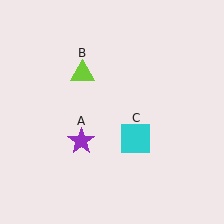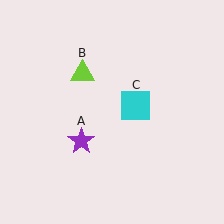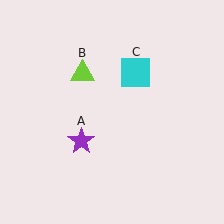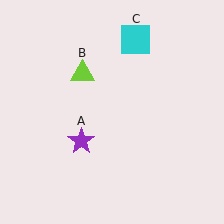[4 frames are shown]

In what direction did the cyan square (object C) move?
The cyan square (object C) moved up.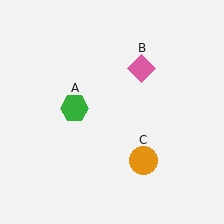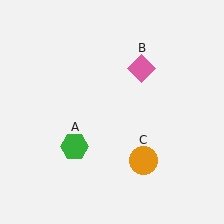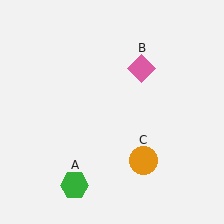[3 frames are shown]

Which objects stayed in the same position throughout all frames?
Pink diamond (object B) and orange circle (object C) remained stationary.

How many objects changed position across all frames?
1 object changed position: green hexagon (object A).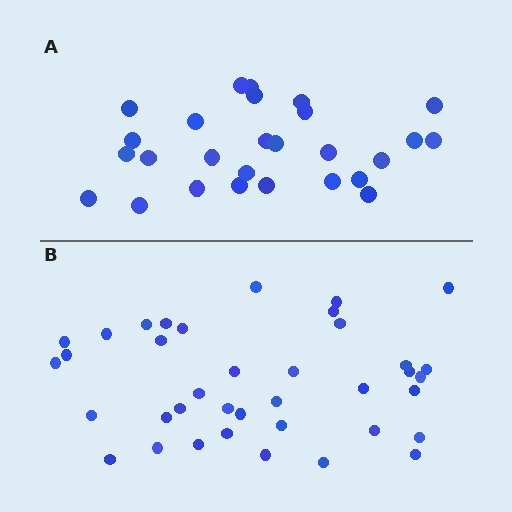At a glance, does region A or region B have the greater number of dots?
Region B (the bottom region) has more dots.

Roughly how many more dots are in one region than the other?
Region B has roughly 12 or so more dots than region A.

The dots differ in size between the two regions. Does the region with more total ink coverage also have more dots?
No. Region A has more total ink coverage because its dots are larger, but region B actually contains more individual dots. Total area can be misleading — the number of items is what matters here.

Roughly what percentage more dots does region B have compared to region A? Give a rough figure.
About 40% more.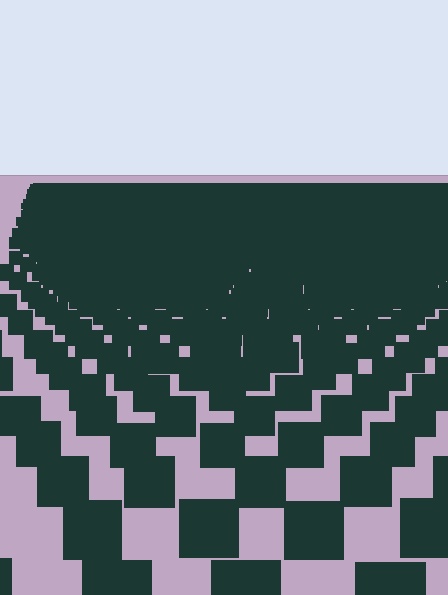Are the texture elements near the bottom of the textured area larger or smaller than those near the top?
Larger. Near the bottom, elements are closer to the viewer and appear at a bigger on-screen size.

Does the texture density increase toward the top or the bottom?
Density increases toward the top.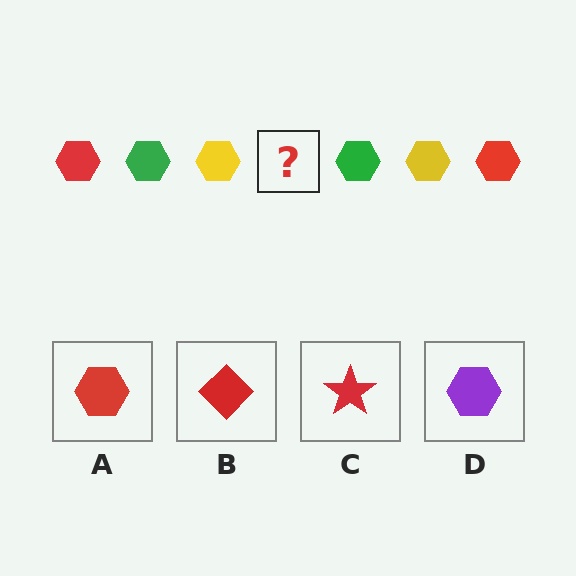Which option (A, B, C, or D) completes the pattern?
A.